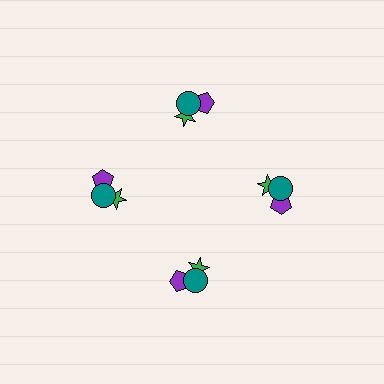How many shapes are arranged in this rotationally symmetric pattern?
There are 12 shapes, arranged in 4 groups of 3.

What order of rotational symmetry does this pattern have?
This pattern has 4-fold rotational symmetry.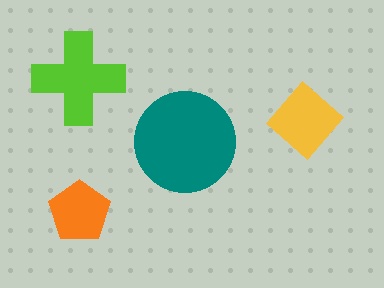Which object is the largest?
The teal circle.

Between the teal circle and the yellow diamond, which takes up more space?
The teal circle.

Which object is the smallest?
The orange pentagon.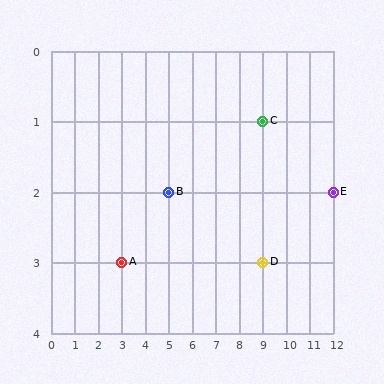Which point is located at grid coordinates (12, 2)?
Point E is at (12, 2).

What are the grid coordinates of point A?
Point A is at grid coordinates (3, 3).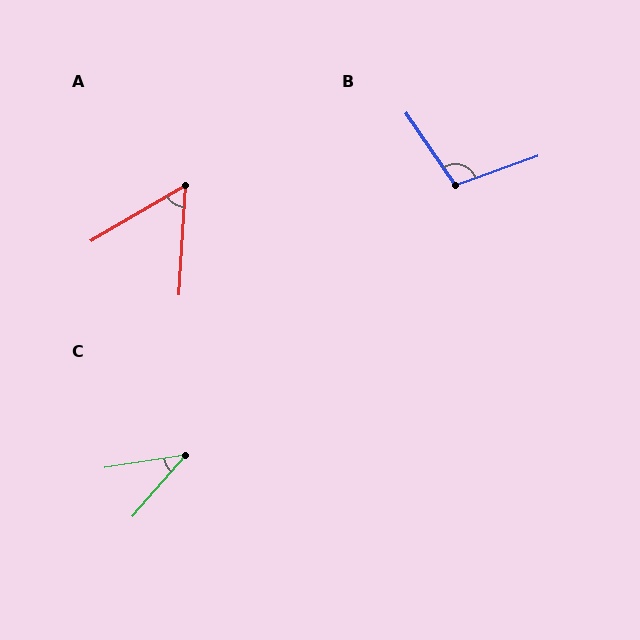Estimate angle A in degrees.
Approximately 56 degrees.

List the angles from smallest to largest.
C (41°), A (56°), B (104°).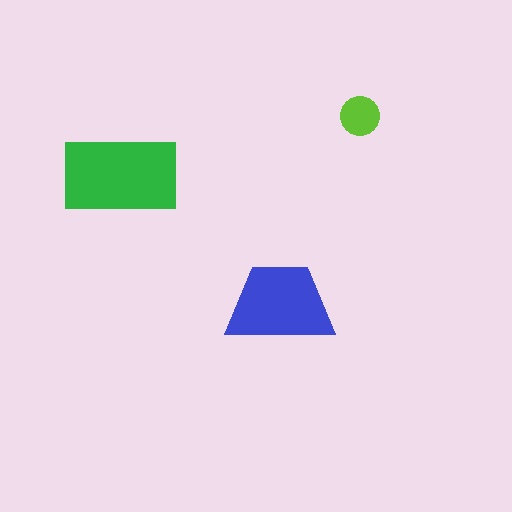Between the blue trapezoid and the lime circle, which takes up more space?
The blue trapezoid.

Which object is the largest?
The green rectangle.